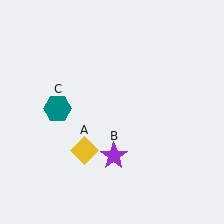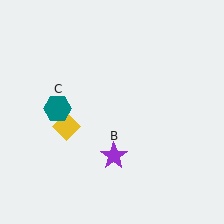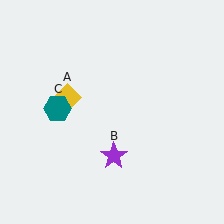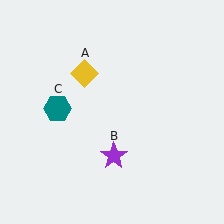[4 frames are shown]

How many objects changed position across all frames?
1 object changed position: yellow diamond (object A).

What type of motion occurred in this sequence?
The yellow diamond (object A) rotated clockwise around the center of the scene.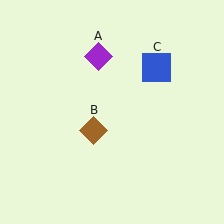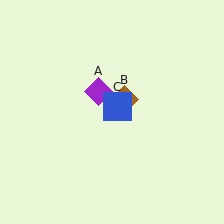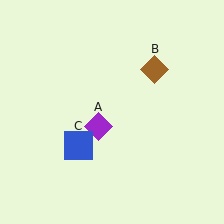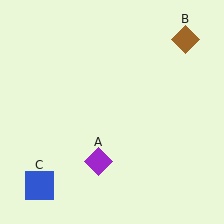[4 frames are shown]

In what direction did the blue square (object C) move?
The blue square (object C) moved down and to the left.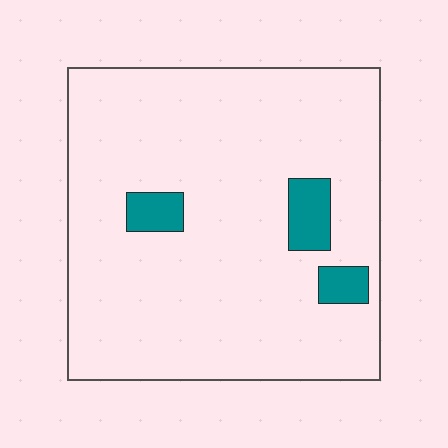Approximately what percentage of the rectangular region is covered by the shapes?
Approximately 10%.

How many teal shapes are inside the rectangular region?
3.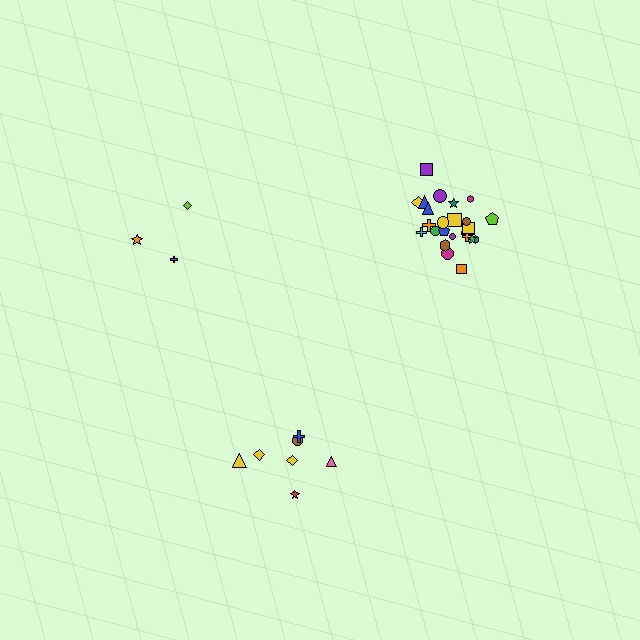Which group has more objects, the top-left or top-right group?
The top-right group.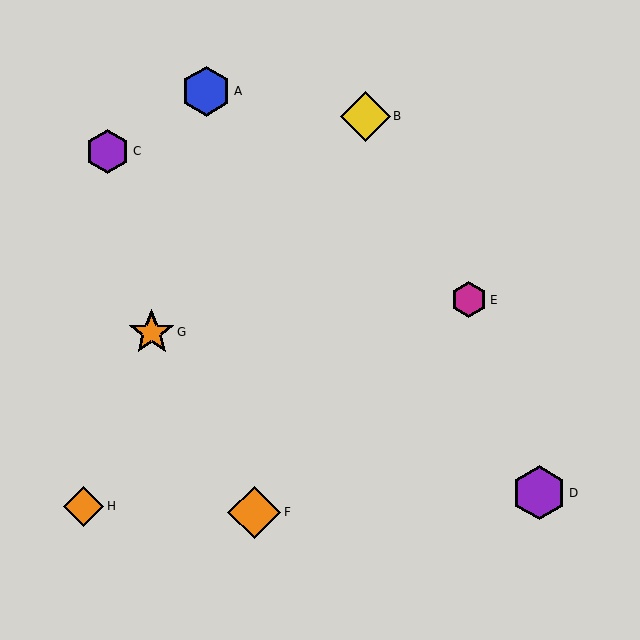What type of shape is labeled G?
Shape G is an orange star.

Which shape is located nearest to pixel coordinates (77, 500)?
The orange diamond (labeled H) at (84, 506) is nearest to that location.